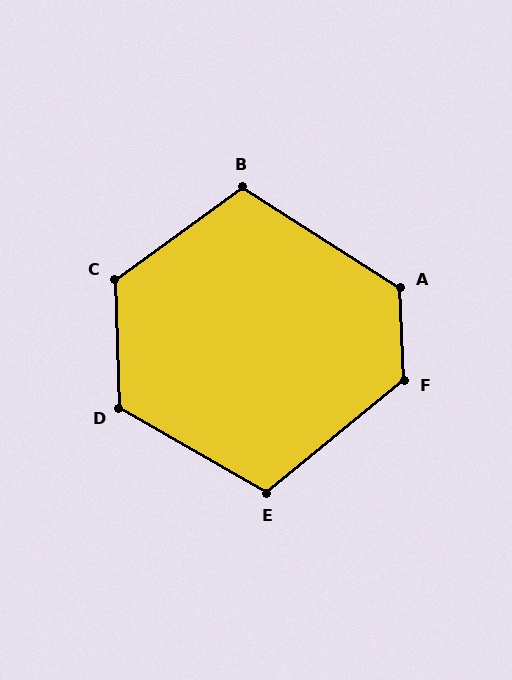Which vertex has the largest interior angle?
F, at approximately 127 degrees.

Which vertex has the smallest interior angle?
E, at approximately 111 degrees.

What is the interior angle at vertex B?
Approximately 112 degrees (obtuse).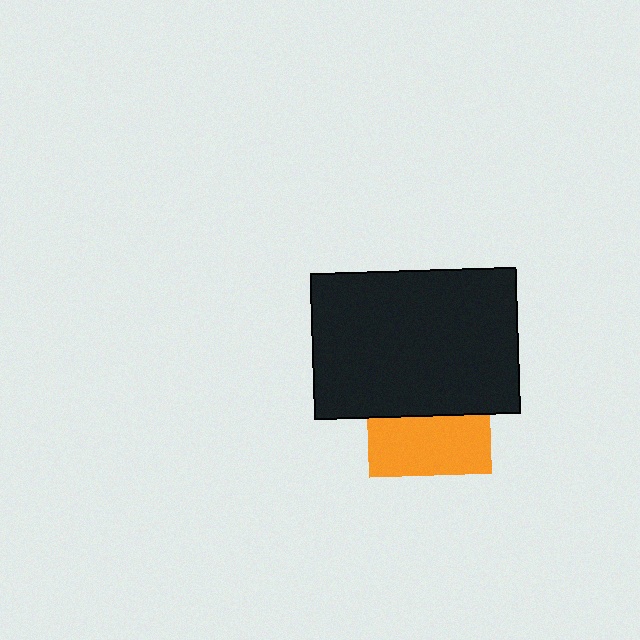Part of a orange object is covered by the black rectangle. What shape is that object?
It is a square.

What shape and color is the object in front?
The object in front is a black rectangle.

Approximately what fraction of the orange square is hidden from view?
Roughly 51% of the orange square is hidden behind the black rectangle.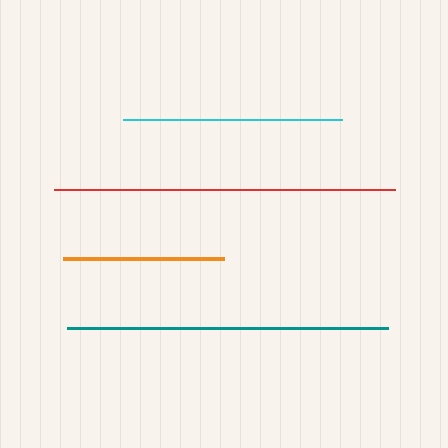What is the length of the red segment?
The red segment is approximately 341 pixels long.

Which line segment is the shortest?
The orange line is the shortest at approximately 161 pixels.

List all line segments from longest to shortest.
From longest to shortest: red, teal, cyan, orange.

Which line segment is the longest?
The red line is the longest at approximately 341 pixels.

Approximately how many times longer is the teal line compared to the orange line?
The teal line is approximately 2.0 times the length of the orange line.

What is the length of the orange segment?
The orange segment is approximately 161 pixels long.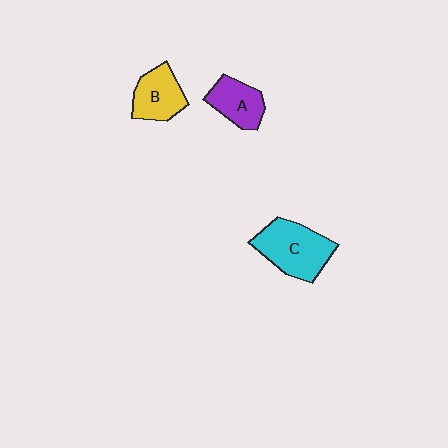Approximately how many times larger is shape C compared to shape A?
Approximately 1.6 times.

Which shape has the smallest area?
Shape A (purple).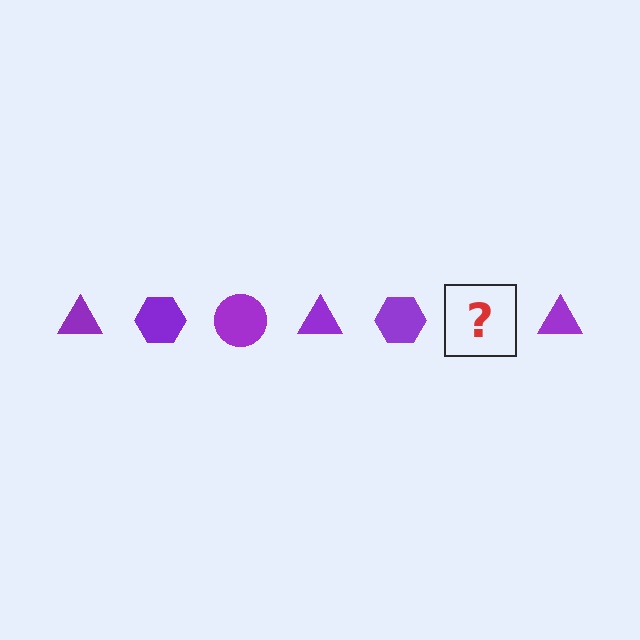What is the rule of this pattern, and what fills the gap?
The rule is that the pattern cycles through triangle, hexagon, circle shapes in purple. The gap should be filled with a purple circle.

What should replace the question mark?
The question mark should be replaced with a purple circle.